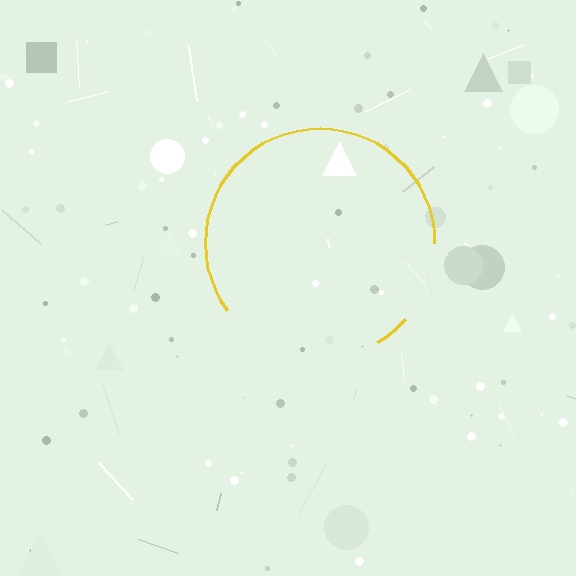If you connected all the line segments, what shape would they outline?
They would outline a circle.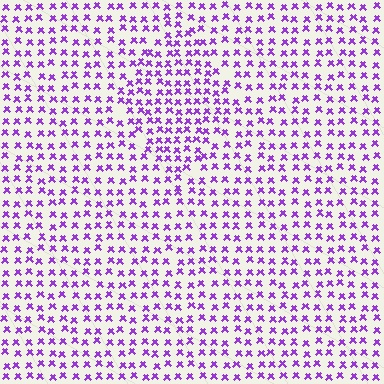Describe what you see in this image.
The image contains small purple elements arranged at two different densities. A diamond-shaped region is visible where the elements are more densely packed than the surrounding area.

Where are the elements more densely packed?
The elements are more densely packed inside the diamond boundary.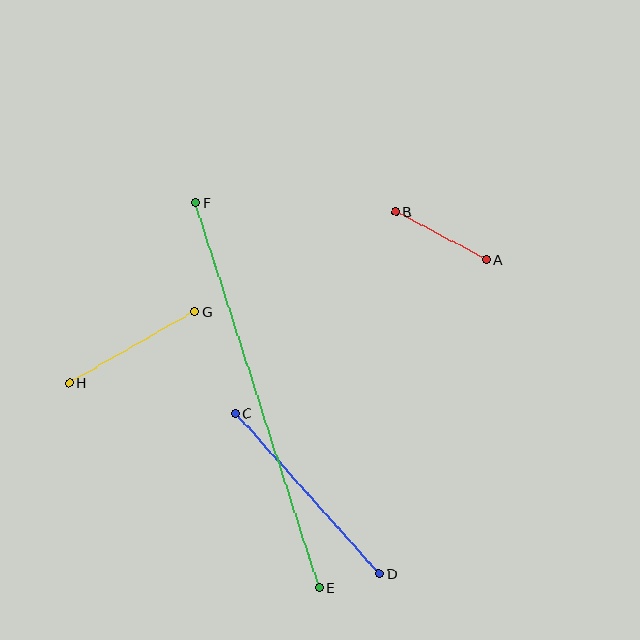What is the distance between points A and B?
The distance is approximately 102 pixels.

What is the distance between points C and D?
The distance is approximately 216 pixels.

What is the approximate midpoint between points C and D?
The midpoint is at approximately (307, 494) pixels.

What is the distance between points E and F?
The distance is approximately 404 pixels.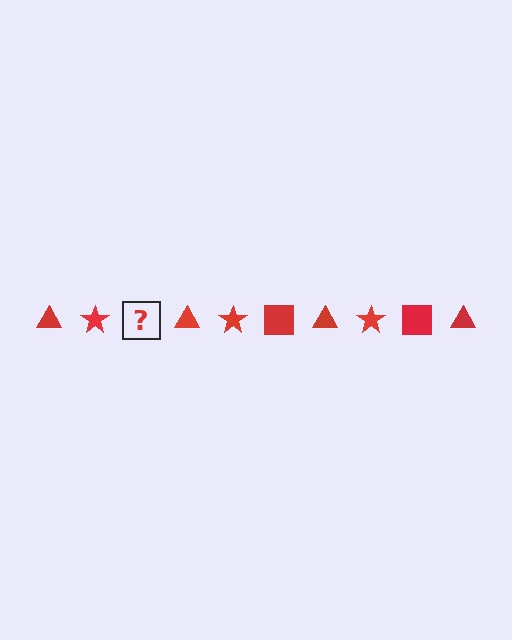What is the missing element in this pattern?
The missing element is a red square.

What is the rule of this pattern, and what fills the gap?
The rule is that the pattern cycles through triangle, star, square shapes in red. The gap should be filled with a red square.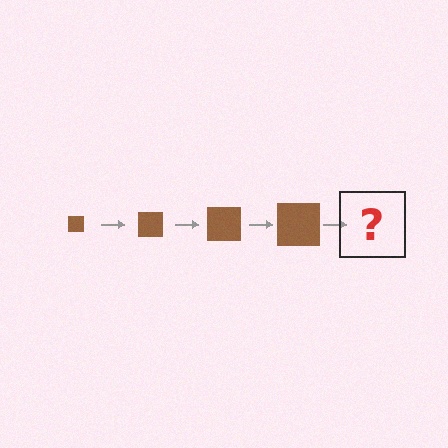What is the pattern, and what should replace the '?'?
The pattern is that the square gets progressively larger each step. The '?' should be a brown square, larger than the previous one.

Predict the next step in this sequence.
The next step is a brown square, larger than the previous one.